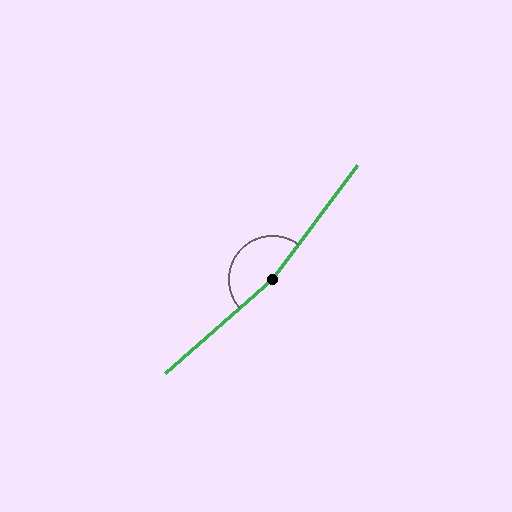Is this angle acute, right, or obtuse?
It is obtuse.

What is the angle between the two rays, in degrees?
Approximately 168 degrees.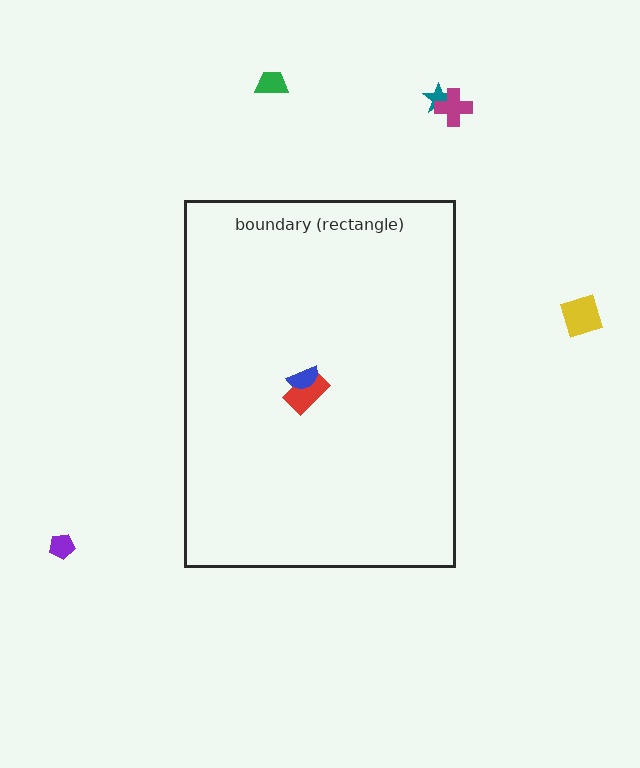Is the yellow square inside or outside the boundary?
Outside.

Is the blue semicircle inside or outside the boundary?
Inside.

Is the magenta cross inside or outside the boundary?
Outside.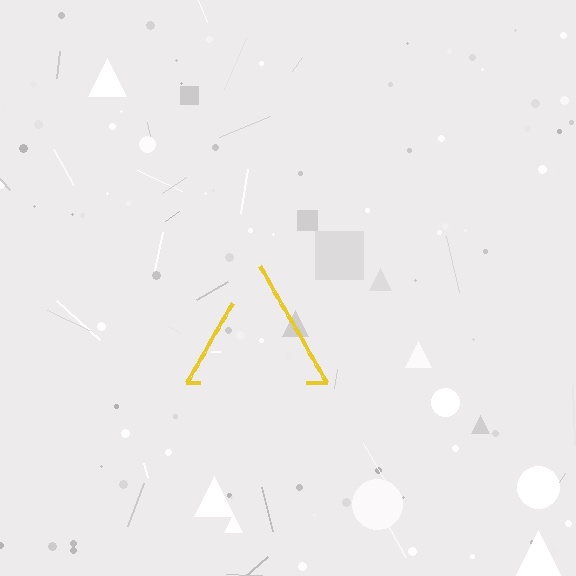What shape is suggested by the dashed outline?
The dashed outline suggests a triangle.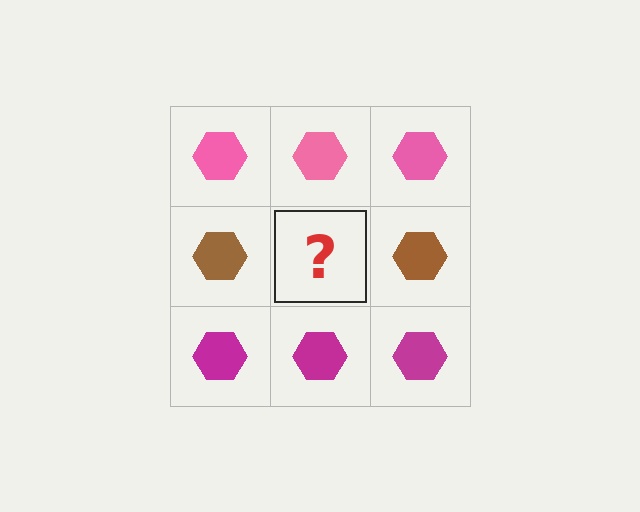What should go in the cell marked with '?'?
The missing cell should contain a brown hexagon.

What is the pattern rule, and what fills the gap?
The rule is that each row has a consistent color. The gap should be filled with a brown hexagon.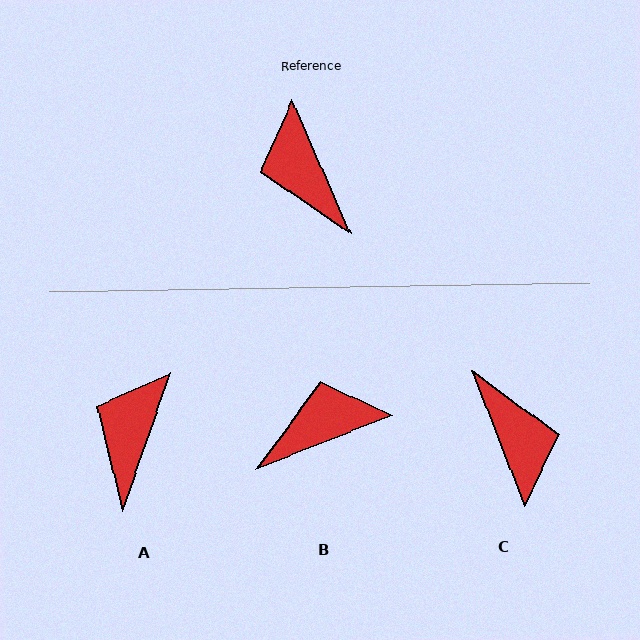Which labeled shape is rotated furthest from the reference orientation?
C, about 177 degrees away.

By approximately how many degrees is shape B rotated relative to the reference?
Approximately 92 degrees clockwise.